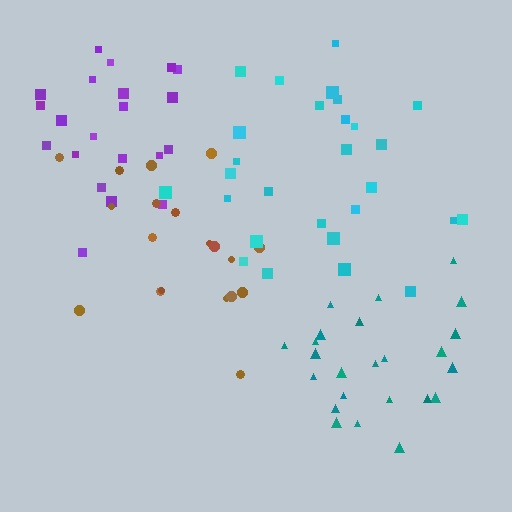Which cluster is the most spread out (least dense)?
Teal.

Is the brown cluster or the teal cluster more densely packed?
Brown.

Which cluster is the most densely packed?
Purple.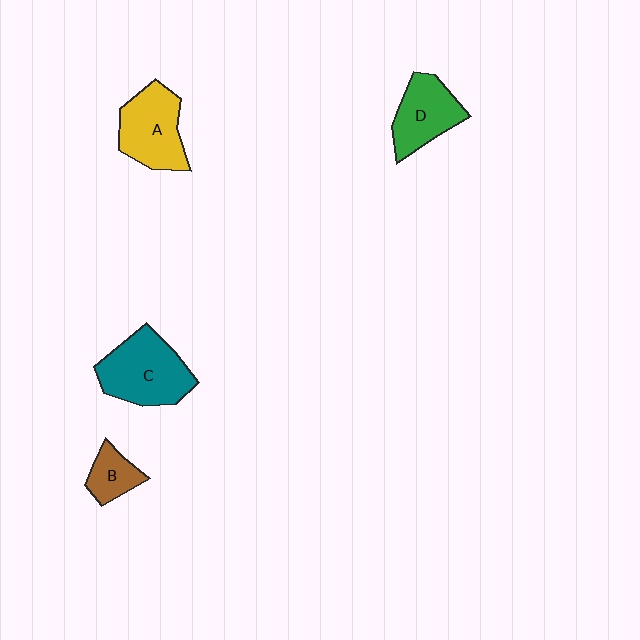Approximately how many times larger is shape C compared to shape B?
Approximately 2.4 times.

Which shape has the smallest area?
Shape B (brown).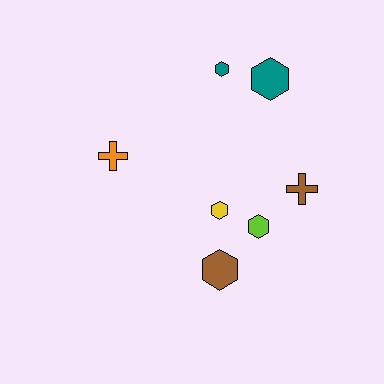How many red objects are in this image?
There are no red objects.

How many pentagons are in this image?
There are no pentagons.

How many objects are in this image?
There are 7 objects.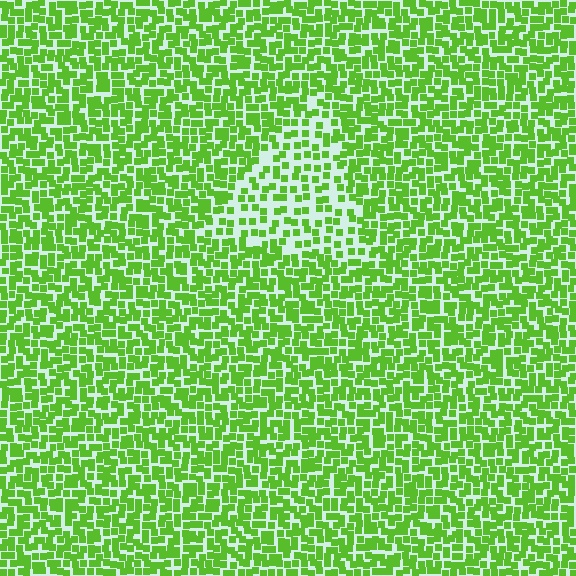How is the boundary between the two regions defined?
The boundary is defined by a change in element density (approximately 1.9x ratio). All elements are the same color, size, and shape.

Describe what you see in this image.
The image contains small lime elements arranged at two different densities. A triangle-shaped region is visible where the elements are less densely packed than the surrounding area.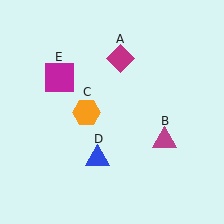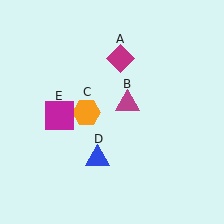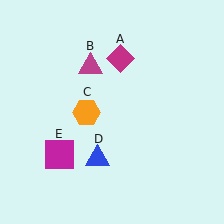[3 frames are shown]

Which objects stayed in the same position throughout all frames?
Magenta diamond (object A) and orange hexagon (object C) and blue triangle (object D) remained stationary.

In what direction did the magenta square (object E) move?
The magenta square (object E) moved down.